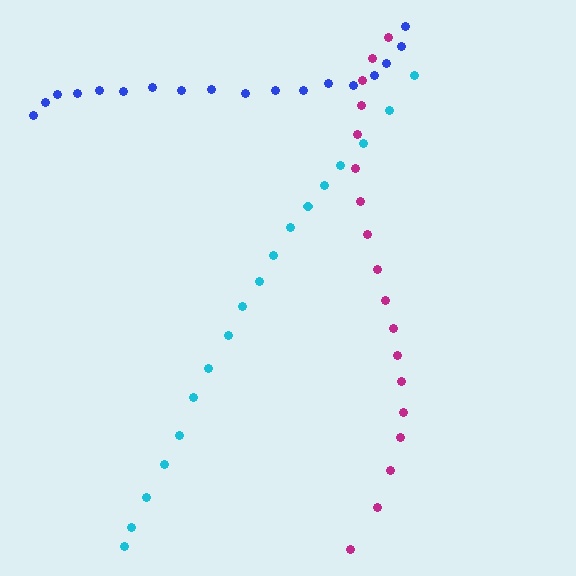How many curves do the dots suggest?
There are 3 distinct paths.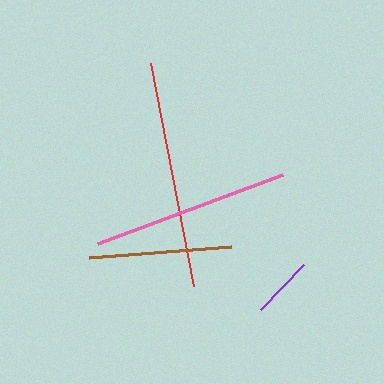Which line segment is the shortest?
The purple line is the shortest at approximately 63 pixels.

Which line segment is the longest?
The red line is the longest at approximately 227 pixels.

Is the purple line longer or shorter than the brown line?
The brown line is longer than the purple line.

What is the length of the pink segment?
The pink segment is approximately 198 pixels long.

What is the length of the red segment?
The red segment is approximately 227 pixels long.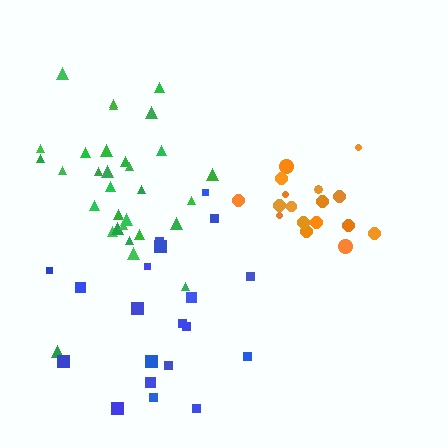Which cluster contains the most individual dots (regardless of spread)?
Green (31).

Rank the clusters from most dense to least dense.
orange, green, blue.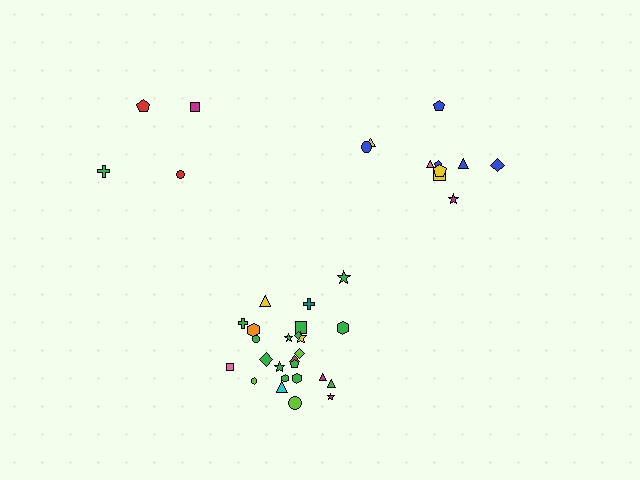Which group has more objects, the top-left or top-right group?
The top-right group.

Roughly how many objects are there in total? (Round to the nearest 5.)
Roughly 40 objects in total.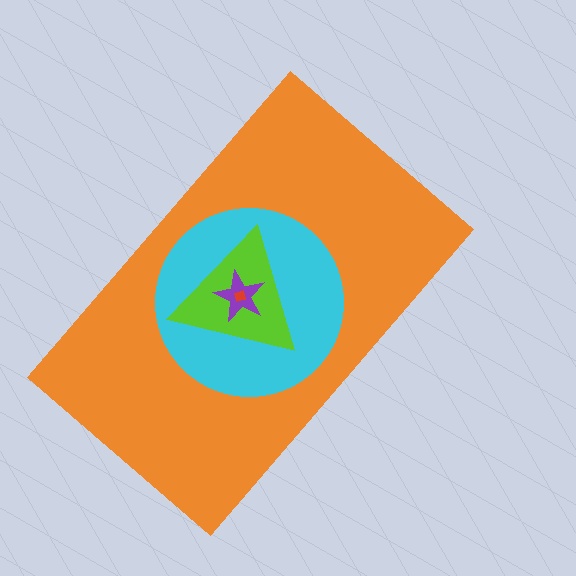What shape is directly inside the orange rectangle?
The cyan circle.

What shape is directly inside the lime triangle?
The purple star.